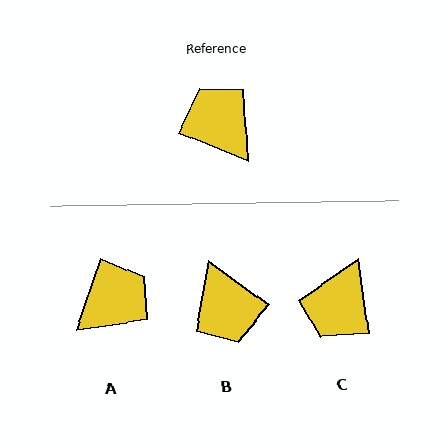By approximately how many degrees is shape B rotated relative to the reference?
Approximately 166 degrees counter-clockwise.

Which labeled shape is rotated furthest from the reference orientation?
B, about 166 degrees away.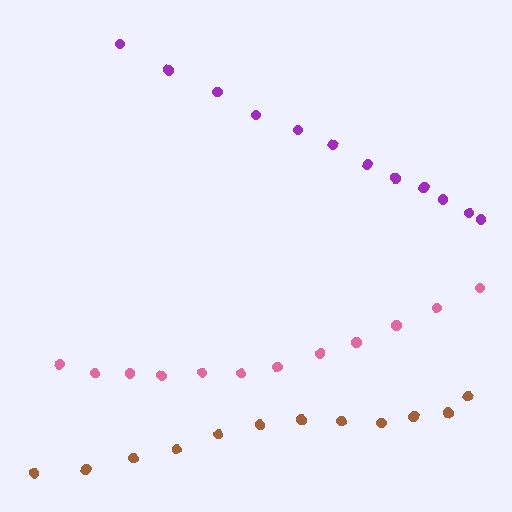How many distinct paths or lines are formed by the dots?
There are 3 distinct paths.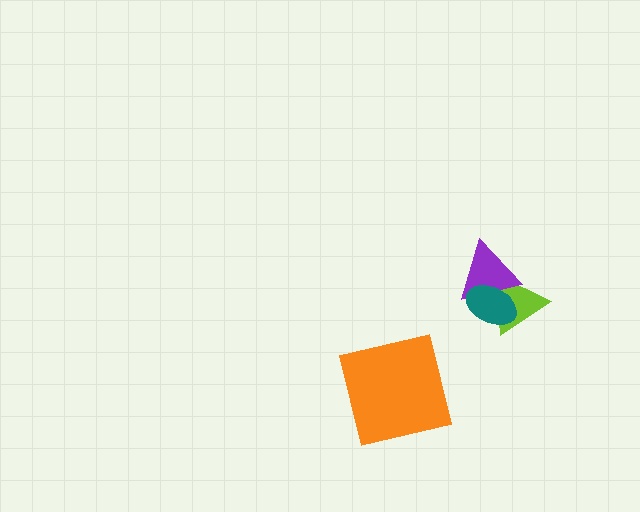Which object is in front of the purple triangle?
The teal ellipse is in front of the purple triangle.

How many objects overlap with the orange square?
0 objects overlap with the orange square.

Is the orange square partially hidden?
No, no other shape covers it.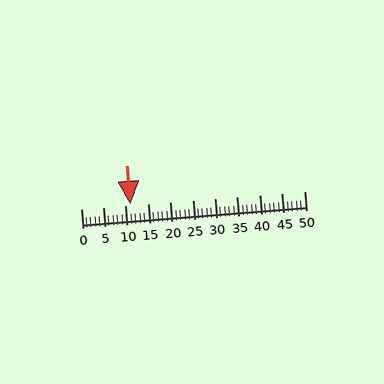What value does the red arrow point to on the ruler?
The red arrow points to approximately 11.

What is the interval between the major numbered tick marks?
The major tick marks are spaced 5 units apart.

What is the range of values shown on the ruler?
The ruler shows values from 0 to 50.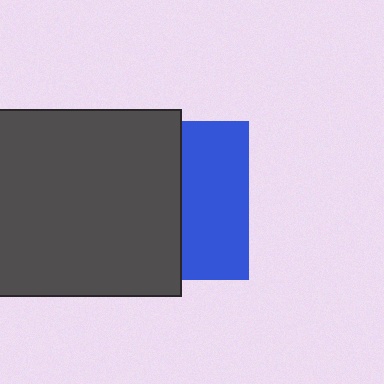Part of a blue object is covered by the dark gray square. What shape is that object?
It is a square.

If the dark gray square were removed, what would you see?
You would see the complete blue square.